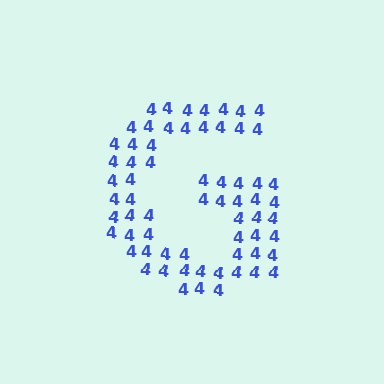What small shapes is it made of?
It is made of small digit 4's.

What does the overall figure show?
The overall figure shows the letter G.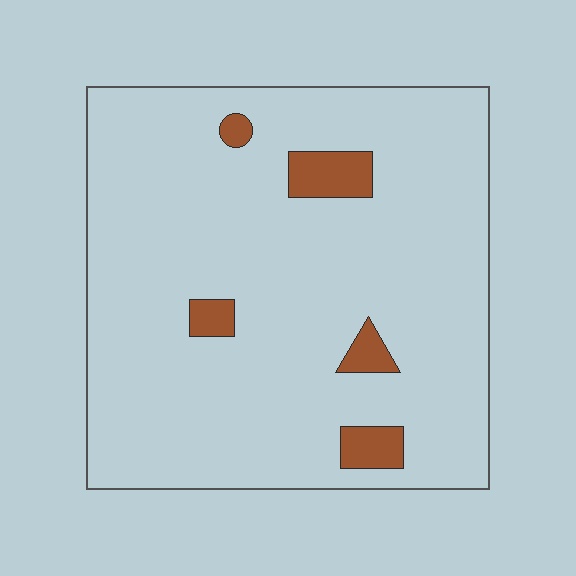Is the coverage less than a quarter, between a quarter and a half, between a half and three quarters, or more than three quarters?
Less than a quarter.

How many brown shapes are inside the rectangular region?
5.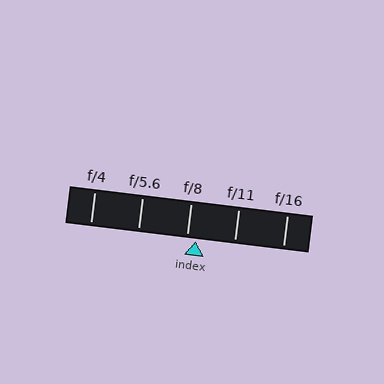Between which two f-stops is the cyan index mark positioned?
The index mark is between f/8 and f/11.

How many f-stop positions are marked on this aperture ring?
There are 5 f-stop positions marked.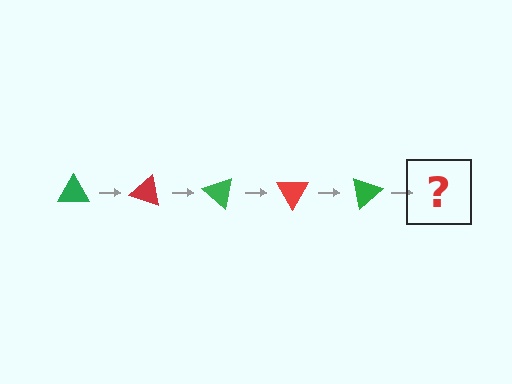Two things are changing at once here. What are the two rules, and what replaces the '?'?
The two rules are that it rotates 20 degrees each step and the color cycles through green and red. The '?' should be a red triangle, rotated 100 degrees from the start.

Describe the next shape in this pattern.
It should be a red triangle, rotated 100 degrees from the start.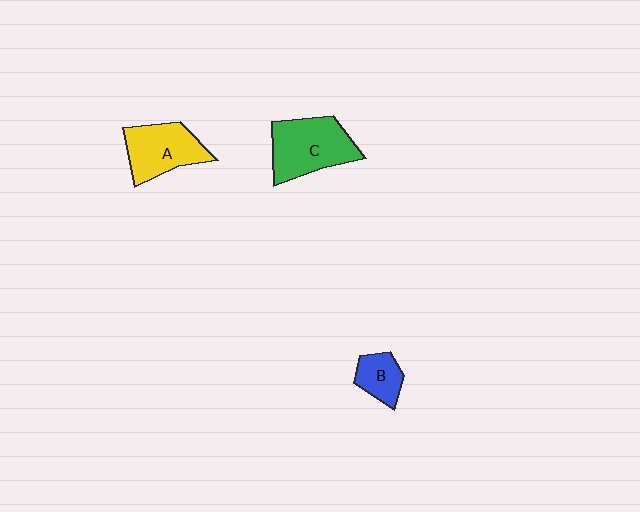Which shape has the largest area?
Shape C (green).